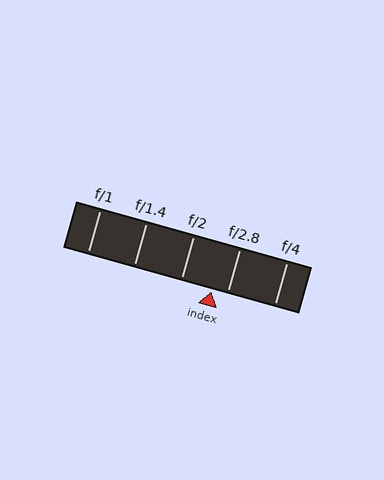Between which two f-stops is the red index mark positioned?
The index mark is between f/2 and f/2.8.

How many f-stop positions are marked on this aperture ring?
There are 5 f-stop positions marked.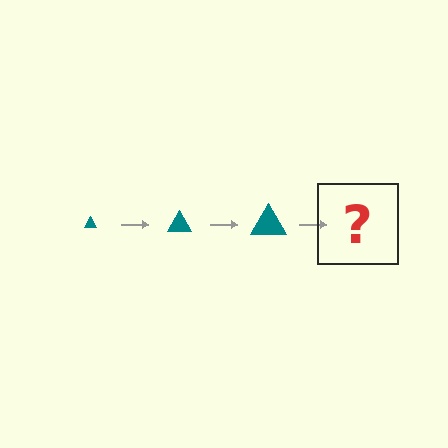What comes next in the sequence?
The next element should be a teal triangle, larger than the previous one.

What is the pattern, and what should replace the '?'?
The pattern is that the triangle gets progressively larger each step. The '?' should be a teal triangle, larger than the previous one.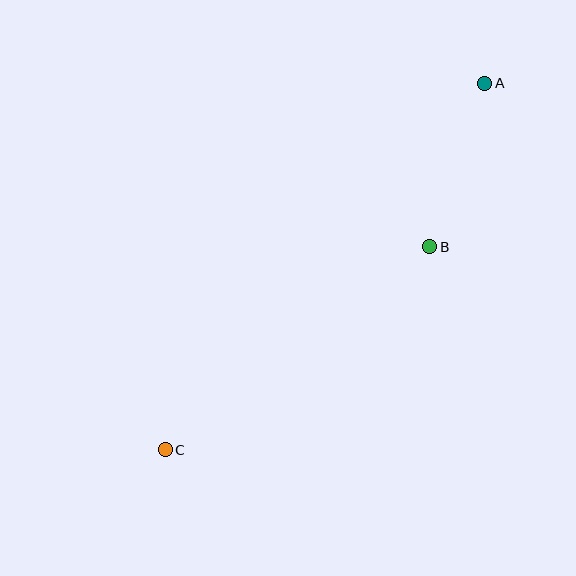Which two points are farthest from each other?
Points A and C are farthest from each other.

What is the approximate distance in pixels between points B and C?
The distance between B and C is approximately 333 pixels.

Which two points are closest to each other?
Points A and B are closest to each other.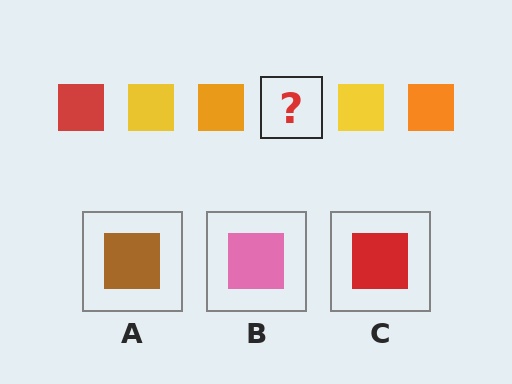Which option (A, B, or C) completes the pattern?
C.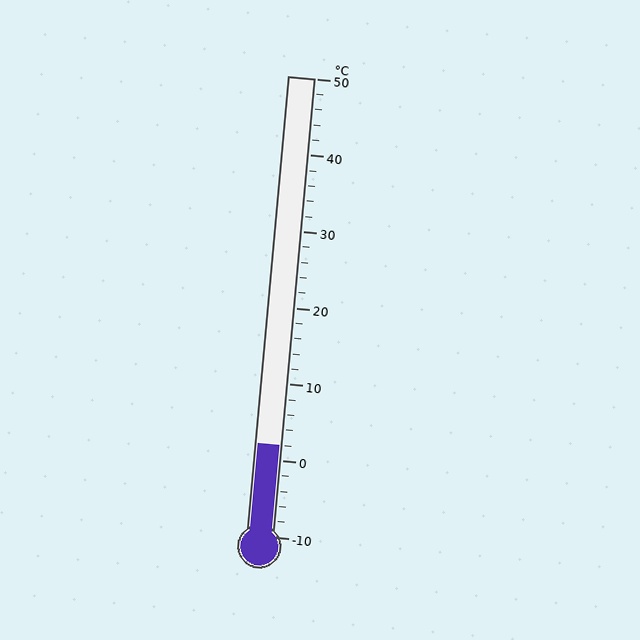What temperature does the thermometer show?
The thermometer shows approximately 2°C.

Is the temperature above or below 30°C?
The temperature is below 30°C.